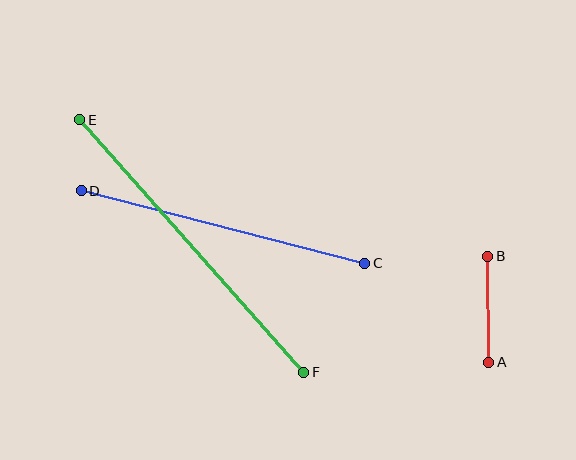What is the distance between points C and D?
The distance is approximately 292 pixels.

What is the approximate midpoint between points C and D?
The midpoint is at approximately (223, 227) pixels.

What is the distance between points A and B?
The distance is approximately 106 pixels.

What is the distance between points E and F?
The distance is approximately 338 pixels.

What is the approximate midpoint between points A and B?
The midpoint is at approximately (488, 309) pixels.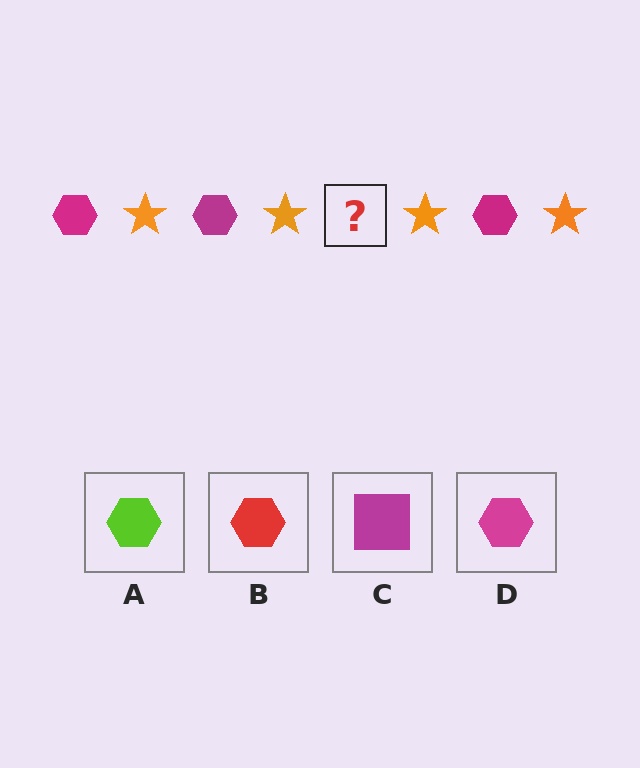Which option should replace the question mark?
Option D.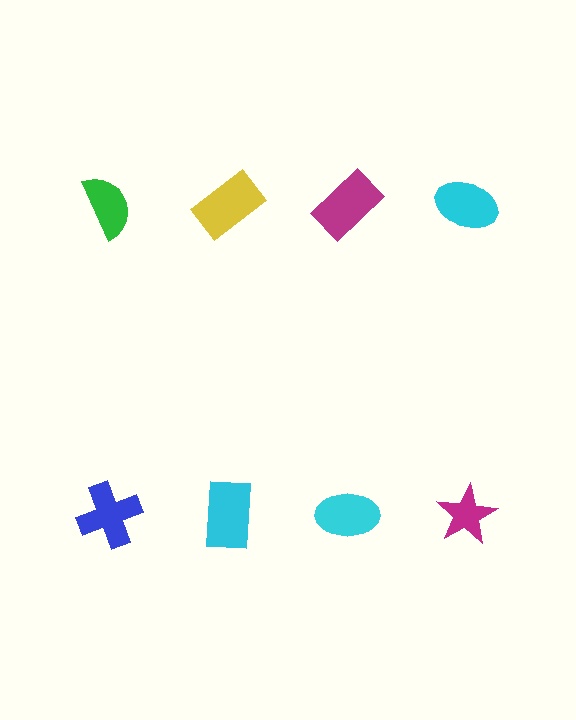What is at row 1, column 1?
A green semicircle.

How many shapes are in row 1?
4 shapes.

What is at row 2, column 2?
A cyan rectangle.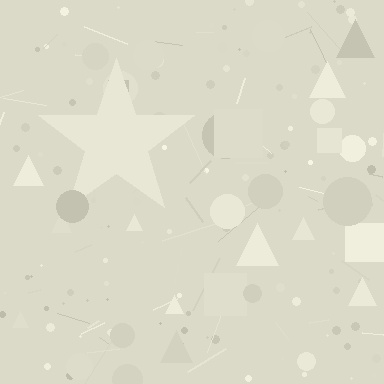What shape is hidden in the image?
A star is hidden in the image.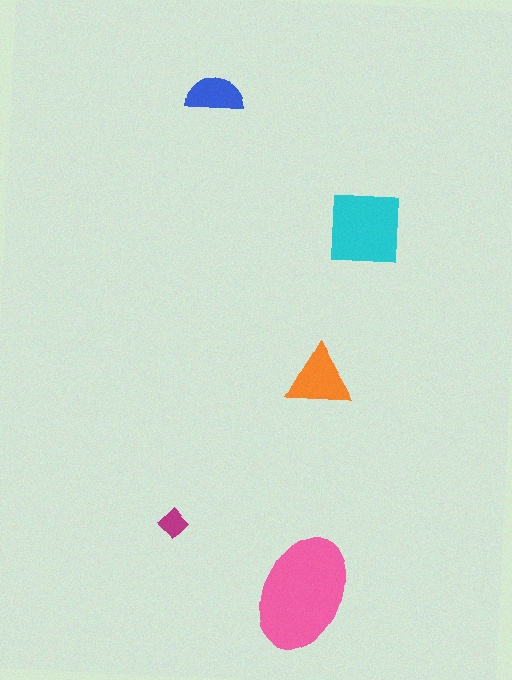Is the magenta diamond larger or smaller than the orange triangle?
Smaller.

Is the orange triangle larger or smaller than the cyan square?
Smaller.